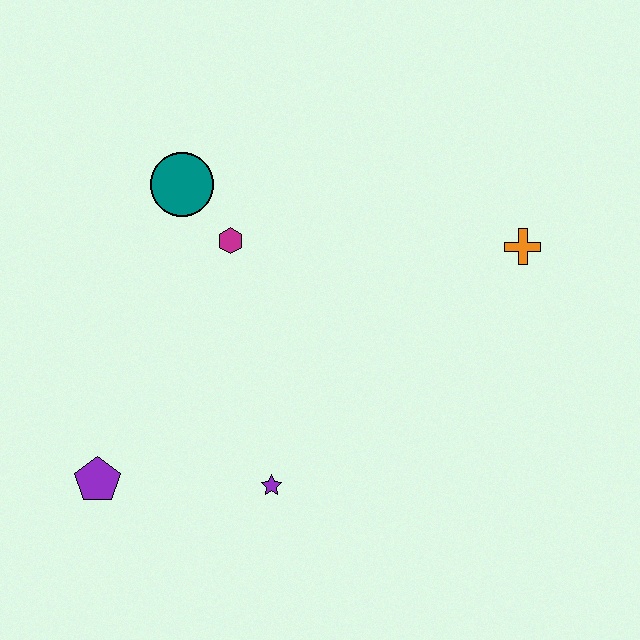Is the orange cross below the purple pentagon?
No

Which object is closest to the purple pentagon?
The purple star is closest to the purple pentagon.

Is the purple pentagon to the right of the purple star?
No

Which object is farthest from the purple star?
The orange cross is farthest from the purple star.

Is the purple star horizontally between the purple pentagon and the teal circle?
No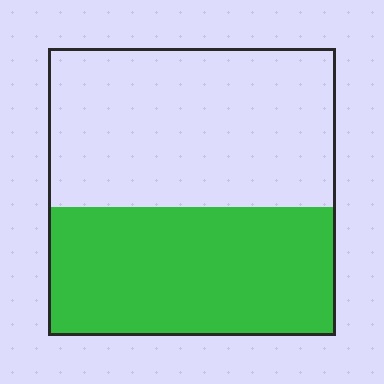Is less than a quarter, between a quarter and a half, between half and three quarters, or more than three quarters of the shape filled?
Between a quarter and a half.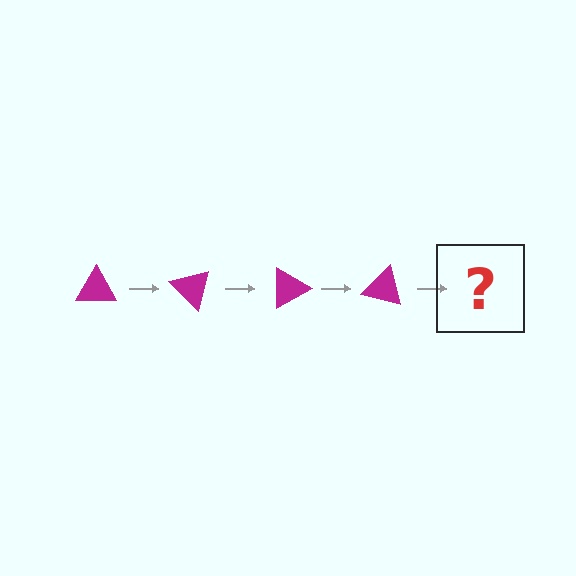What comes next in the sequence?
The next element should be a magenta triangle rotated 180 degrees.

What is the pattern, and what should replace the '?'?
The pattern is that the triangle rotates 45 degrees each step. The '?' should be a magenta triangle rotated 180 degrees.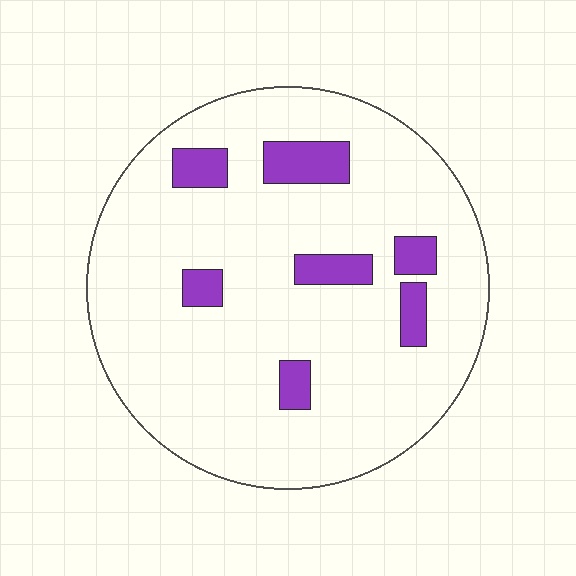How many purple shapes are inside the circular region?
7.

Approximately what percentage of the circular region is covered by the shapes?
Approximately 10%.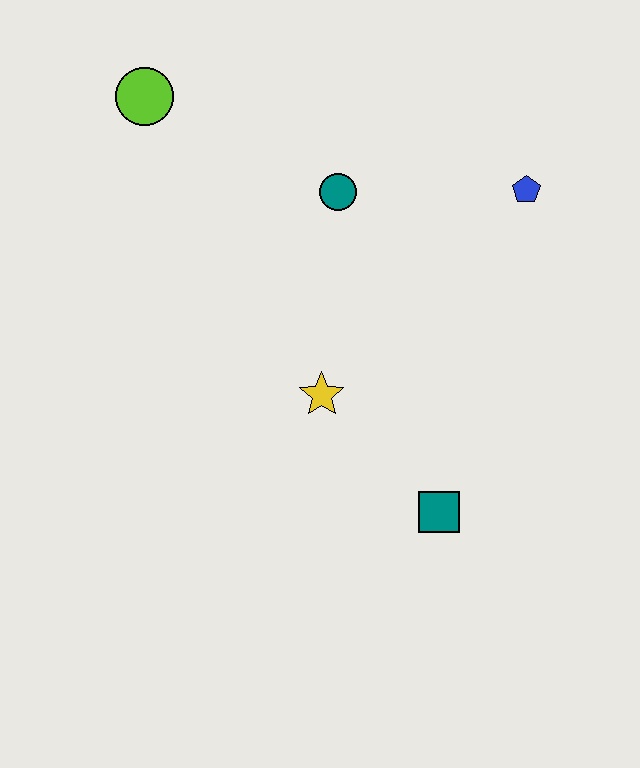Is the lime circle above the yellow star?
Yes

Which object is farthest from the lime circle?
The teal square is farthest from the lime circle.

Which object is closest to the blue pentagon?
The teal circle is closest to the blue pentagon.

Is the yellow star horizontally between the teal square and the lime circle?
Yes